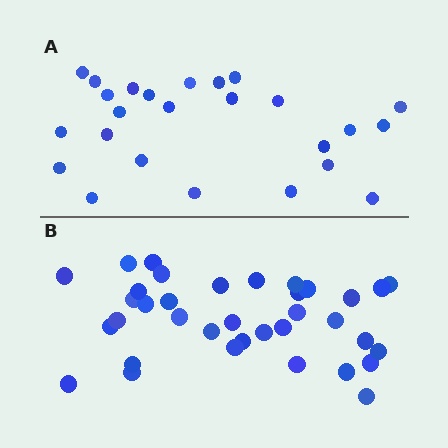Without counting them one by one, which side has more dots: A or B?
Region B (the bottom region) has more dots.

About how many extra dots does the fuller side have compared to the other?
Region B has roughly 12 or so more dots than region A.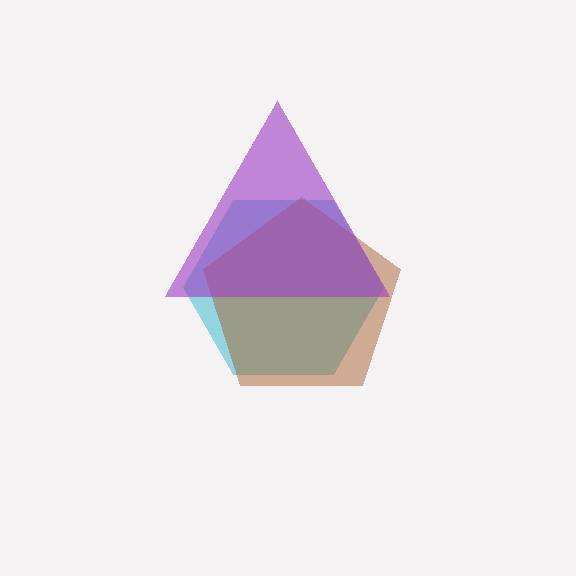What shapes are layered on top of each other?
The layered shapes are: a cyan hexagon, a brown pentagon, a purple triangle.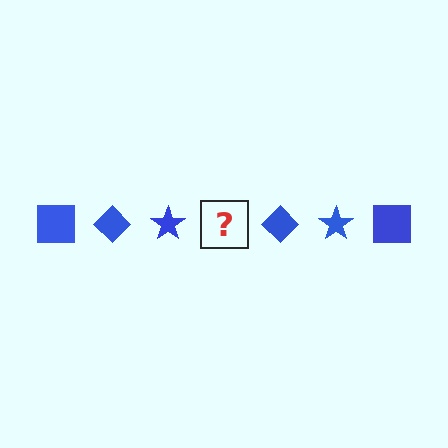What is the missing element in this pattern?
The missing element is a blue square.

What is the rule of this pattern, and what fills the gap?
The rule is that the pattern cycles through square, diamond, star shapes in blue. The gap should be filled with a blue square.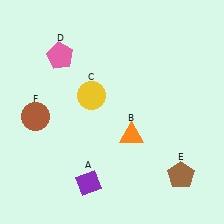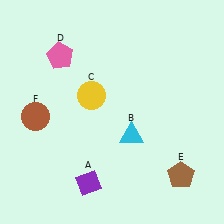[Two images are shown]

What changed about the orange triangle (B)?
In Image 1, B is orange. In Image 2, it changed to cyan.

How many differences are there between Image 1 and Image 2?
There is 1 difference between the two images.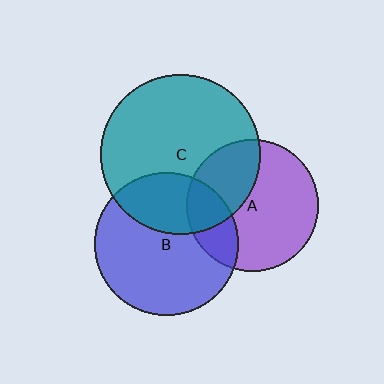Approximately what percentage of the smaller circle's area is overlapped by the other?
Approximately 20%.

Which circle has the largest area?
Circle C (teal).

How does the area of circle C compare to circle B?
Approximately 1.2 times.